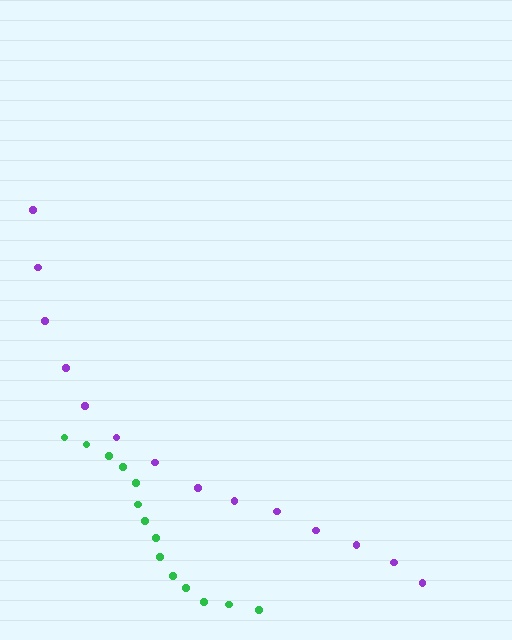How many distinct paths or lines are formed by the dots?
There are 2 distinct paths.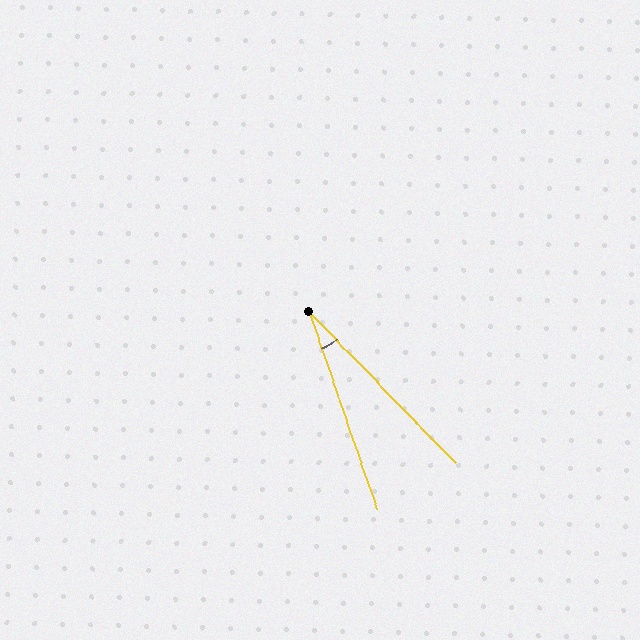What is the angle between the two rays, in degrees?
Approximately 25 degrees.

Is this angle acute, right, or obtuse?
It is acute.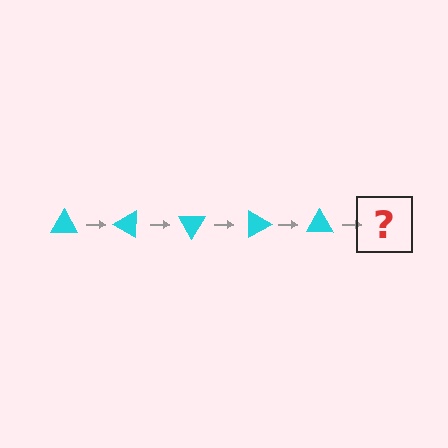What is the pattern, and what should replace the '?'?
The pattern is that the triangle rotates 30 degrees each step. The '?' should be a cyan triangle rotated 150 degrees.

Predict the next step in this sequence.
The next step is a cyan triangle rotated 150 degrees.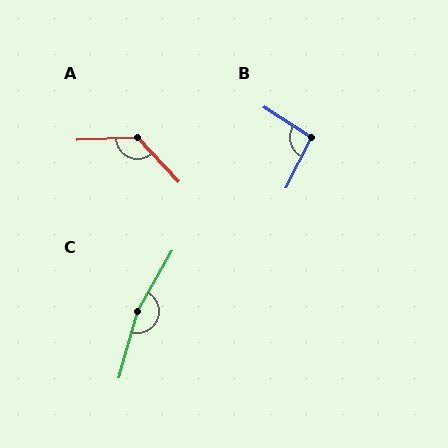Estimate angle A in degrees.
Approximately 130 degrees.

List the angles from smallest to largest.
B (96°), A (130°), C (166°).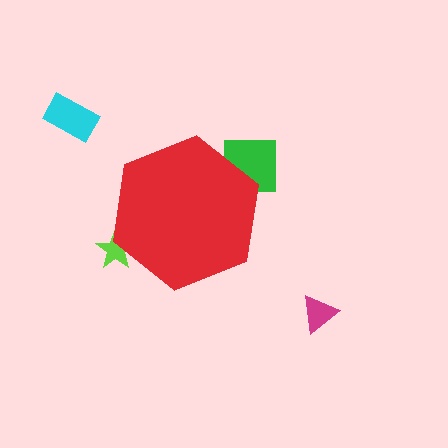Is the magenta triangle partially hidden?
No, the magenta triangle is fully visible.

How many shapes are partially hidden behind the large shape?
2 shapes are partially hidden.